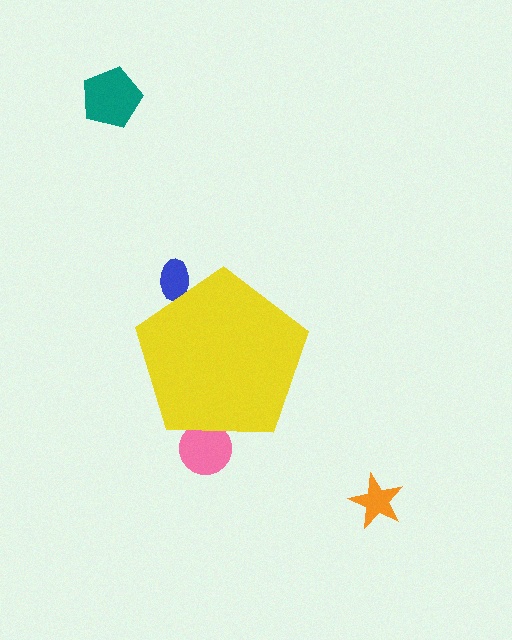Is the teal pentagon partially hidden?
No, the teal pentagon is fully visible.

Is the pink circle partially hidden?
Yes, the pink circle is partially hidden behind the yellow pentagon.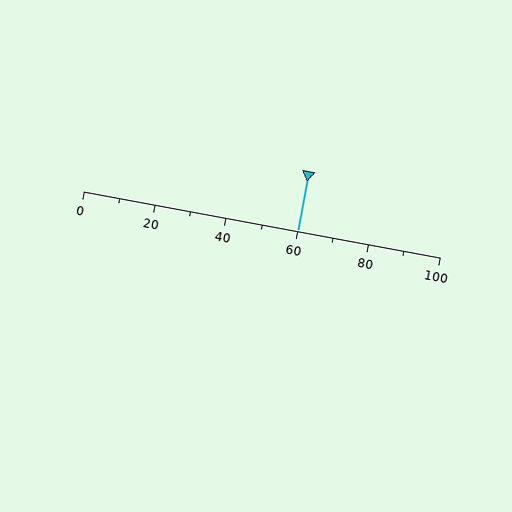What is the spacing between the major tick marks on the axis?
The major ticks are spaced 20 apart.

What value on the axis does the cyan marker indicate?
The marker indicates approximately 60.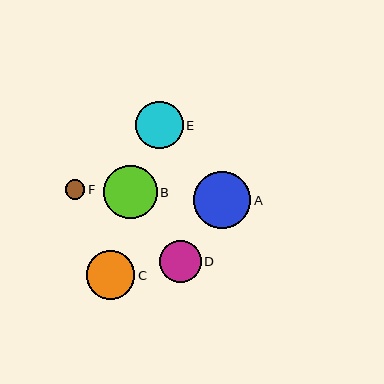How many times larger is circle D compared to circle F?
Circle D is approximately 2.1 times the size of circle F.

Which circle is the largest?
Circle A is the largest with a size of approximately 58 pixels.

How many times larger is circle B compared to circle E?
Circle B is approximately 1.1 times the size of circle E.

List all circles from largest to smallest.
From largest to smallest: A, B, C, E, D, F.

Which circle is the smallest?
Circle F is the smallest with a size of approximately 20 pixels.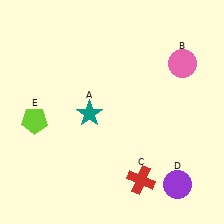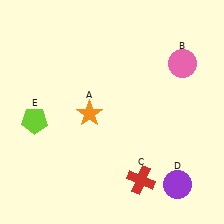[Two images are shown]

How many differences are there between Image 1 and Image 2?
There is 1 difference between the two images.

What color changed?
The star (A) changed from teal in Image 1 to orange in Image 2.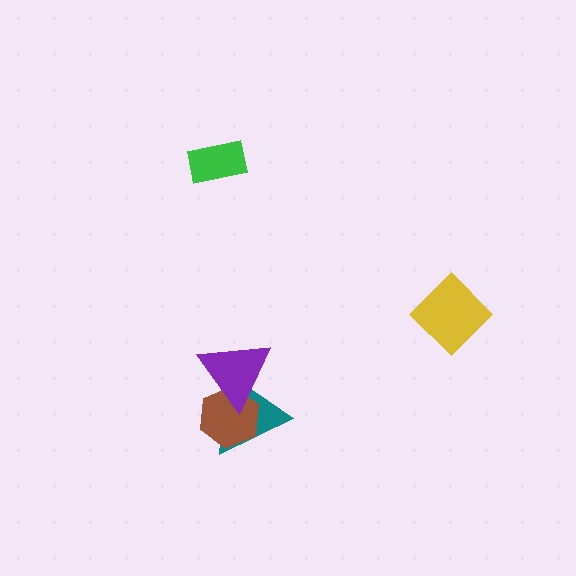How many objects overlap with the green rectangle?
0 objects overlap with the green rectangle.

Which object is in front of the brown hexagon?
The purple triangle is in front of the brown hexagon.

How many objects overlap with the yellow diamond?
0 objects overlap with the yellow diamond.